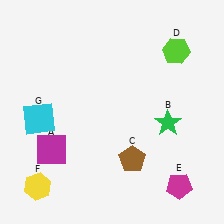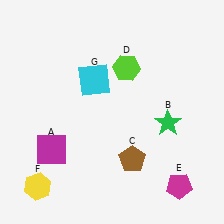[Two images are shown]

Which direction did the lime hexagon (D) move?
The lime hexagon (D) moved left.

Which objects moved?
The objects that moved are: the lime hexagon (D), the cyan square (G).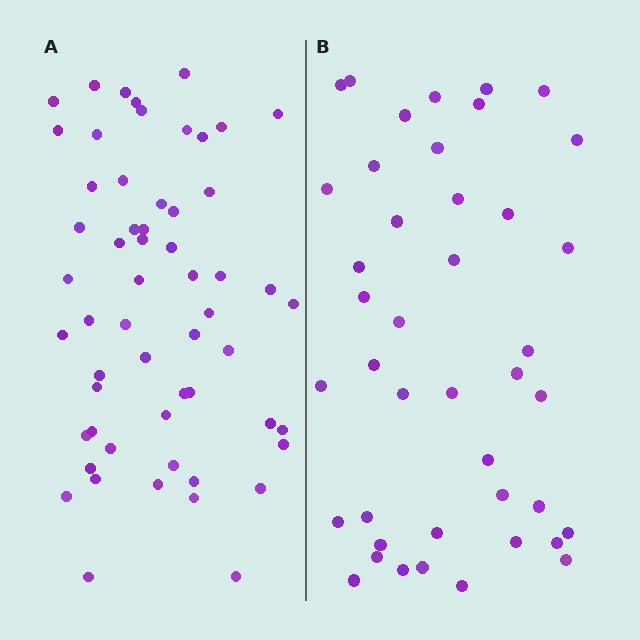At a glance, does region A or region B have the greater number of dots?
Region A (the left region) has more dots.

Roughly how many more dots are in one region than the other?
Region A has approximately 15 more dots than region B.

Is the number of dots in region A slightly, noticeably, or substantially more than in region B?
Region A has noticeably more, but not dramatically so. The ratio is roughly 1.4 to 1.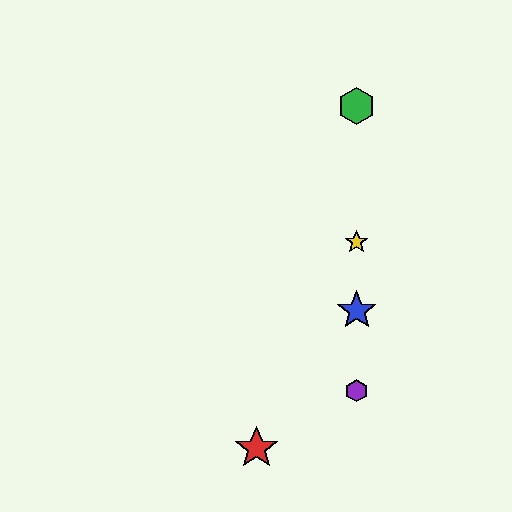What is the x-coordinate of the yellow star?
The yellow star is at x≈357.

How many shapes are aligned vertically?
4 shapes (the blue star, the green hexagon, the yellow star, the purple hexagon) are aligned vertically.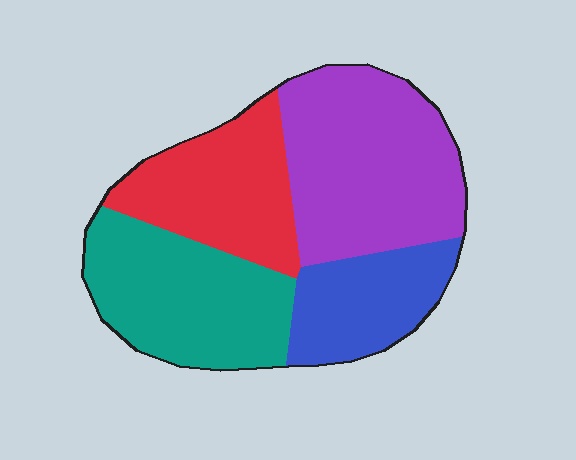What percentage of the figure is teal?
Teal takes up about one quarter (1/4) of the figure.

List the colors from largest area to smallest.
From largest to smallest: purple, teal, red, blue.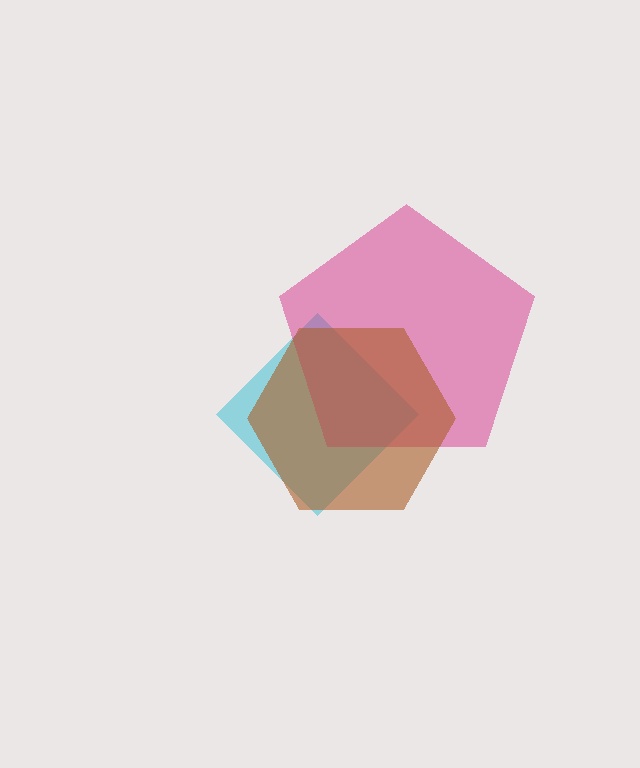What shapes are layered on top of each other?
The layered shapes are: a cyan diamond, a magenta pentagon, a brown hexagon.